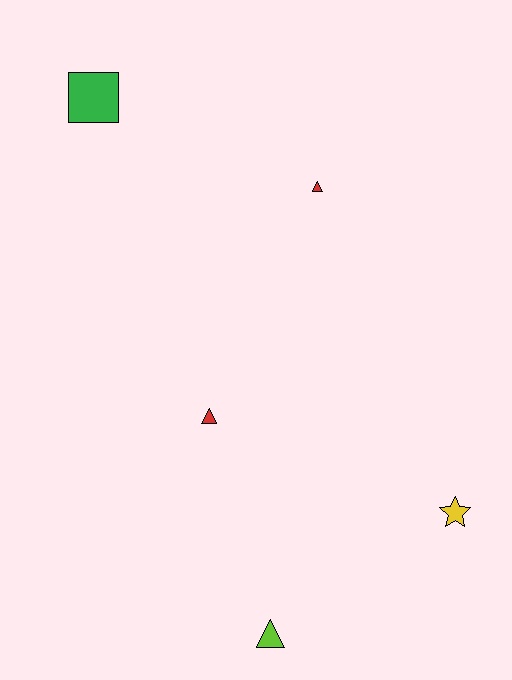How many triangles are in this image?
There are 3 triangles.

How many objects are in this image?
There are 5 objects.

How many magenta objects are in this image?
There are no magenta objects.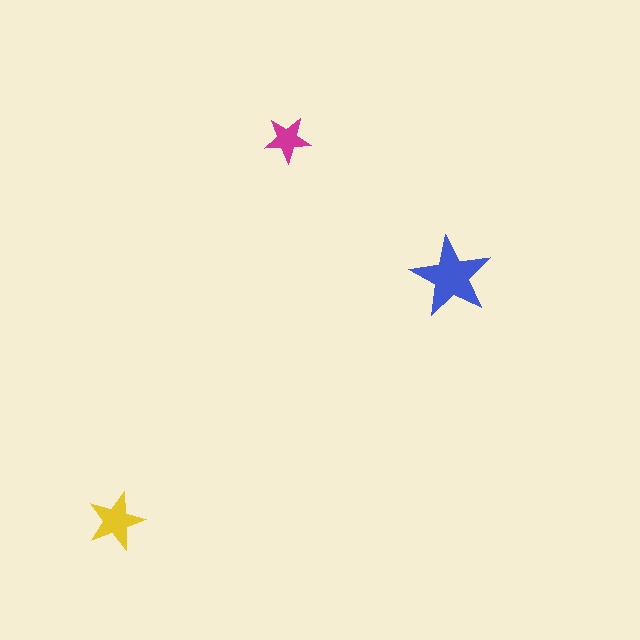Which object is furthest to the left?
The yellow star is leftmost.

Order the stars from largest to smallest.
the blue one, the yellow one, the magenta one.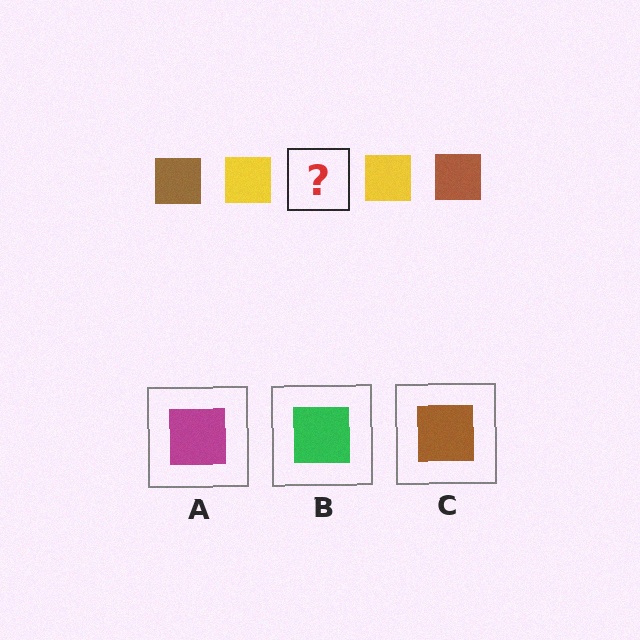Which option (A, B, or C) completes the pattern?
C.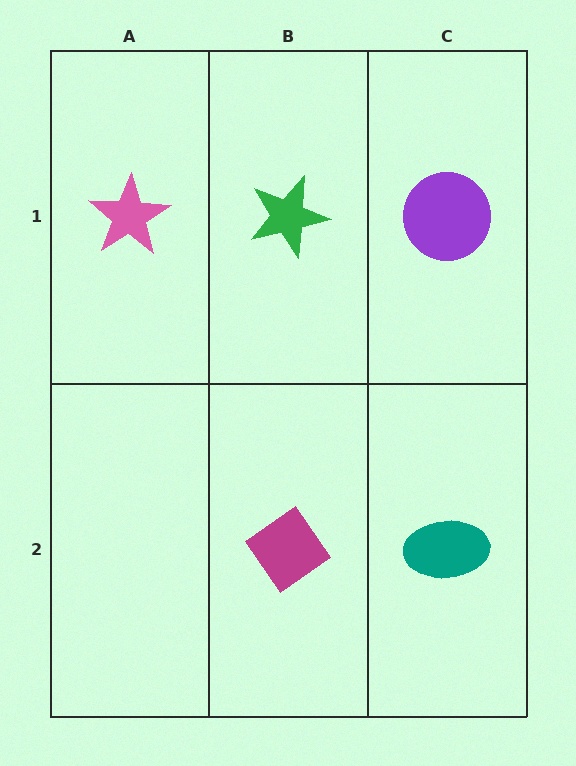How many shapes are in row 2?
2 shapes.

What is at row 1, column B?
A green star.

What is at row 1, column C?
A purple circle.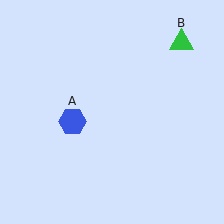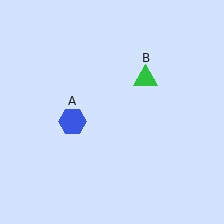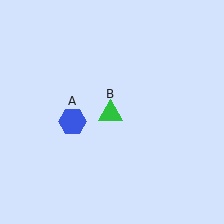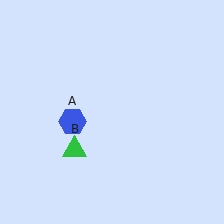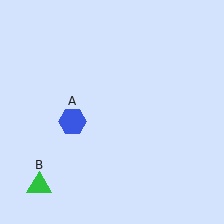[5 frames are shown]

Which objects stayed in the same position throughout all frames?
Blue hexagon (object A) remained stationary.